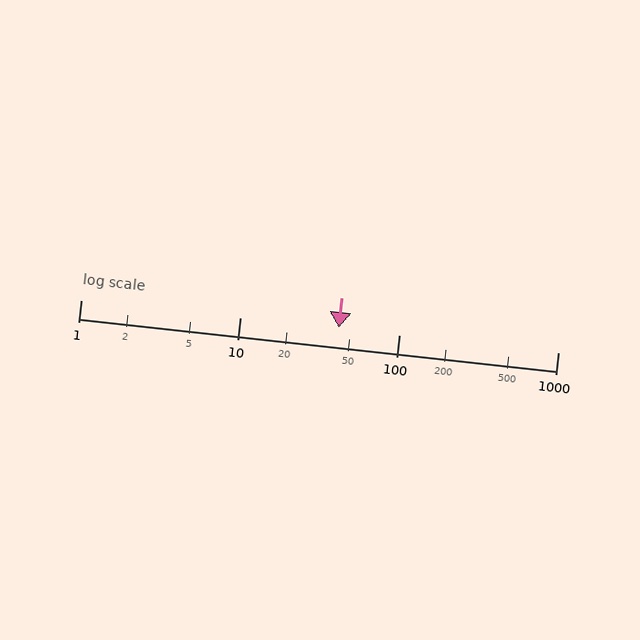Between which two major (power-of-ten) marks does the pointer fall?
The pointer is between 10 and 100.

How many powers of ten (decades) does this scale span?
The scale spans 3 decades, from 1 to 1000.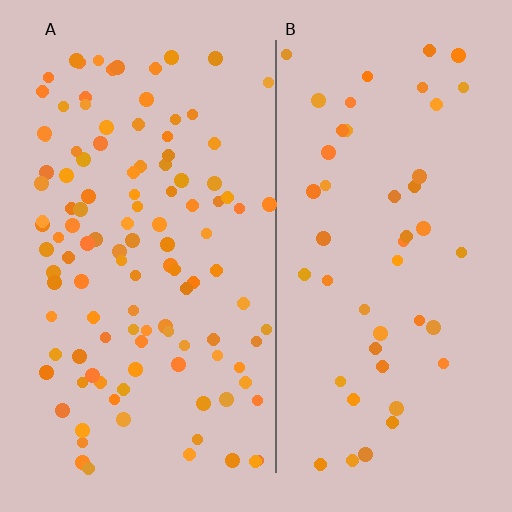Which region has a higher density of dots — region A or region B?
A (the left).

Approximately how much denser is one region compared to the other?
Approximately 2.4× — region A over region B.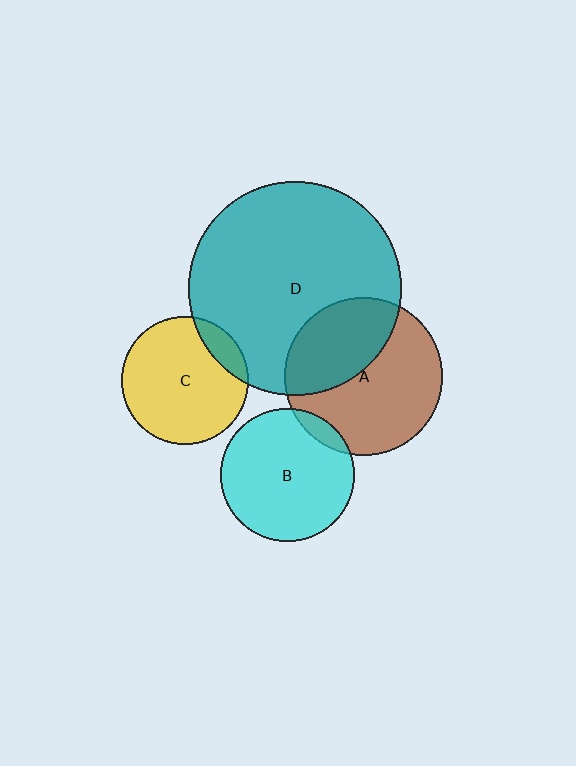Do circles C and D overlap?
Yes.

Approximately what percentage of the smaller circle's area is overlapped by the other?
Approximately 15%.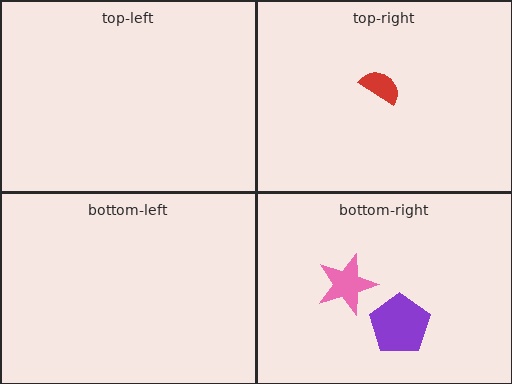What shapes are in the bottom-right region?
The pink star, the purple pentagon.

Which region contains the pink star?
The bottom-right region.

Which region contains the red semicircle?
The top-right region.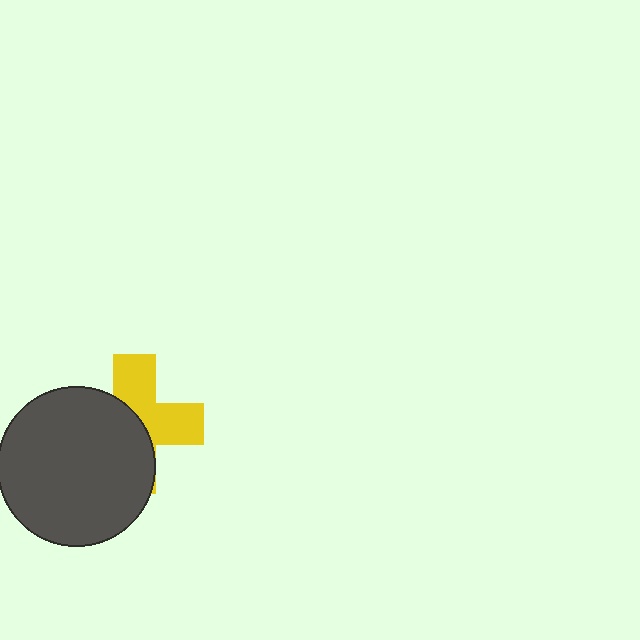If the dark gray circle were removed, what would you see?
You would see the complete yellow cross.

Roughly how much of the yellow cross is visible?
About half of it is visible (roughly 47%).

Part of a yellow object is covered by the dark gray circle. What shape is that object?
It is a cross.